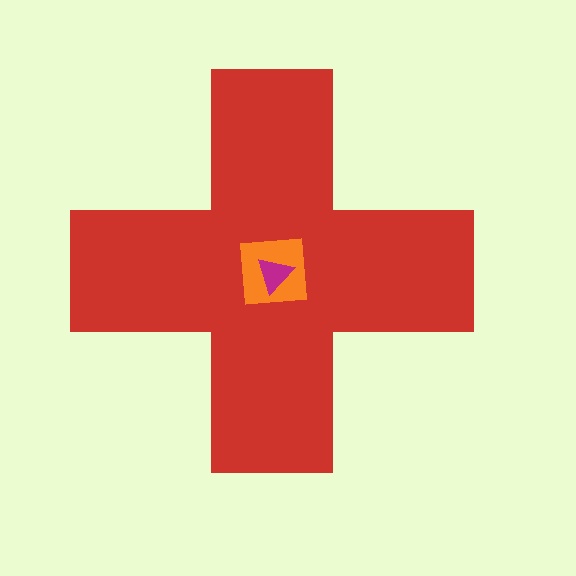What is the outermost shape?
The red cross.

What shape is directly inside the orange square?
The magenta triangle.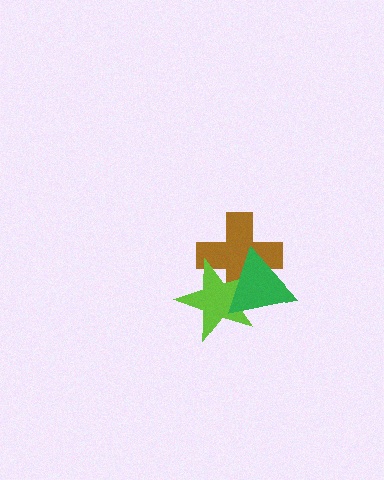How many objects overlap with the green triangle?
2 objects overlap with the green triangle.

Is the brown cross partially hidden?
Yes, it is partially covered by another shape.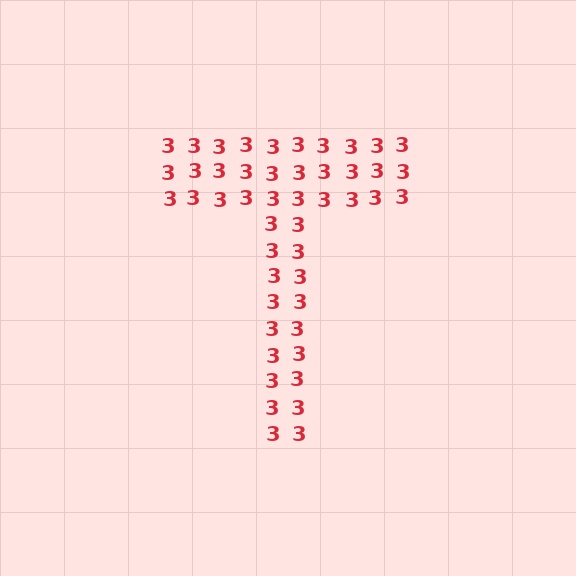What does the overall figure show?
The overall figure shows the letter T.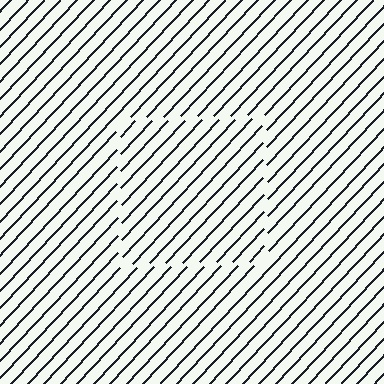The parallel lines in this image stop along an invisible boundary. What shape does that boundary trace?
An illusory square. The interior of the shape contains the same grating, shifted by half a period — the contour is defined by the phase discontinuity where line-ends from the inner and outer gratings abut.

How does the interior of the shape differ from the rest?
The interior of the shape contains the same grating, shifted by half a period — the contour is defined by the phase discontinuity where line-ends from the inner and outer gratings abut.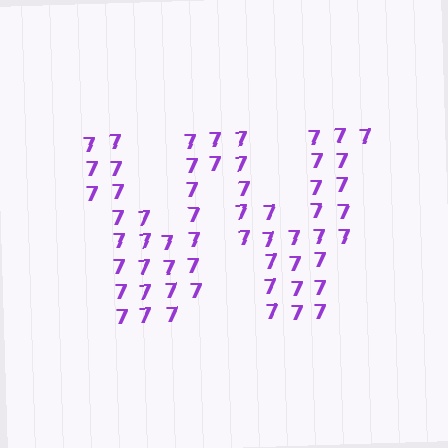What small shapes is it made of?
It is made of small digit 7's.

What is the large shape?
The large shape is the letter W.